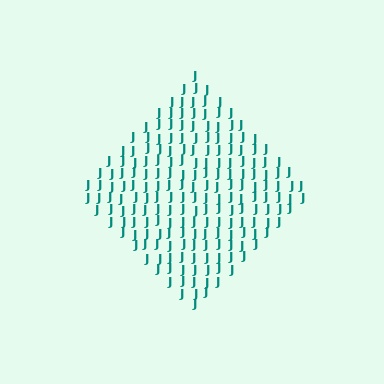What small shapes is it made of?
It is made of small letter J's.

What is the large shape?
The large shape is a diamond.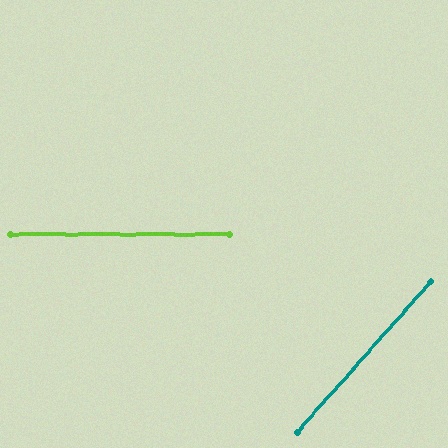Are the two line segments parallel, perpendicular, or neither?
Neither parallel nor perpendicular — they differ by about 48°.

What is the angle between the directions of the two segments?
Approximately 48 degrees.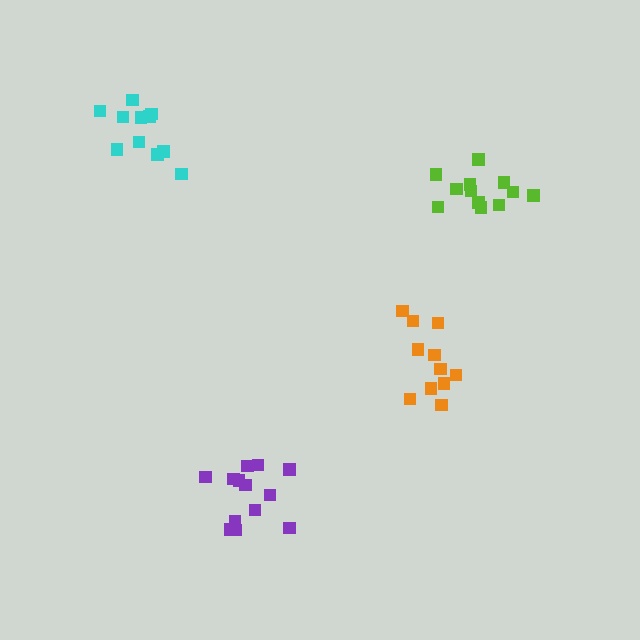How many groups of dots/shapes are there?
There are 4 groups.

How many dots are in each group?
Group 1: 11 dots, Group 2: 12 dots, Group 3: 13 dots, Group 4: 11 dots (47 total).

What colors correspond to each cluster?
The clusters are colored: cyan, lime, purple, orange.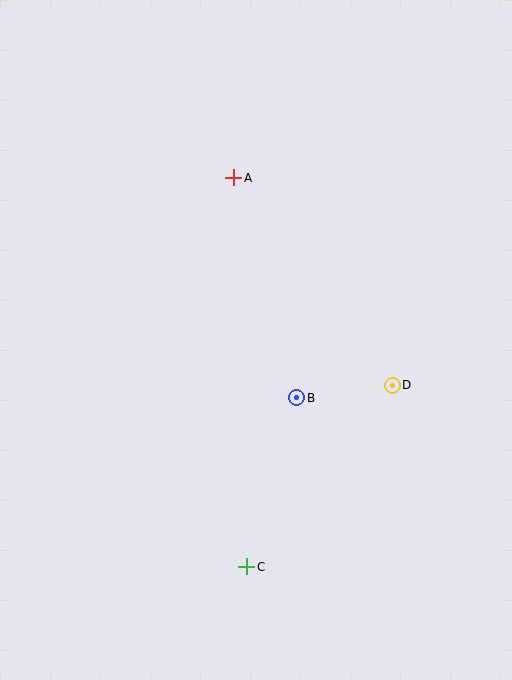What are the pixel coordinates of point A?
Point A is at (234, 178).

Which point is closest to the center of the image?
Point B at (297, 398) is closest to the center.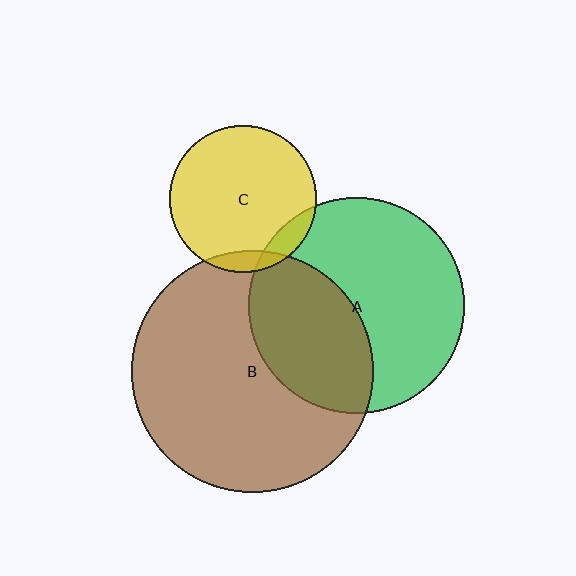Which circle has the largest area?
Circle B (brown).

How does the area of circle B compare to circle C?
Approximately 2.7 times.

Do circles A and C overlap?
Yes.